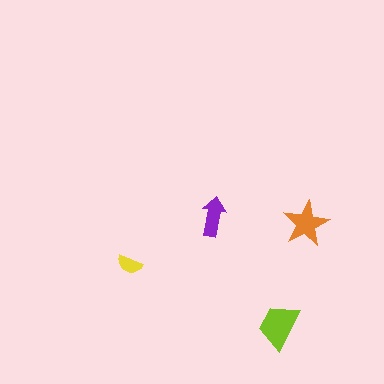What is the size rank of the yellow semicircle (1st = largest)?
4th.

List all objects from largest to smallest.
The lime trapezoid, the orange star, the purple arrow, the yellow semicircle.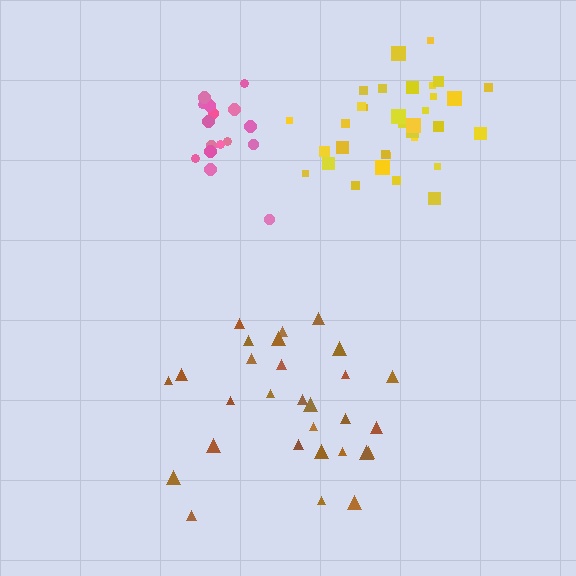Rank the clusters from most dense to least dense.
yellow, pink, brown.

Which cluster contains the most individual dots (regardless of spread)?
Yellow (33).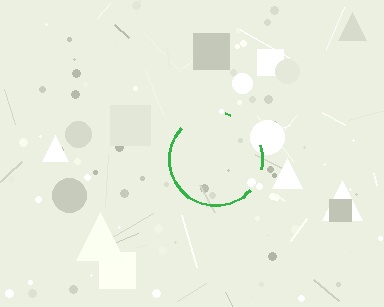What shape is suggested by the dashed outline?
The dashed outline suggests a circle.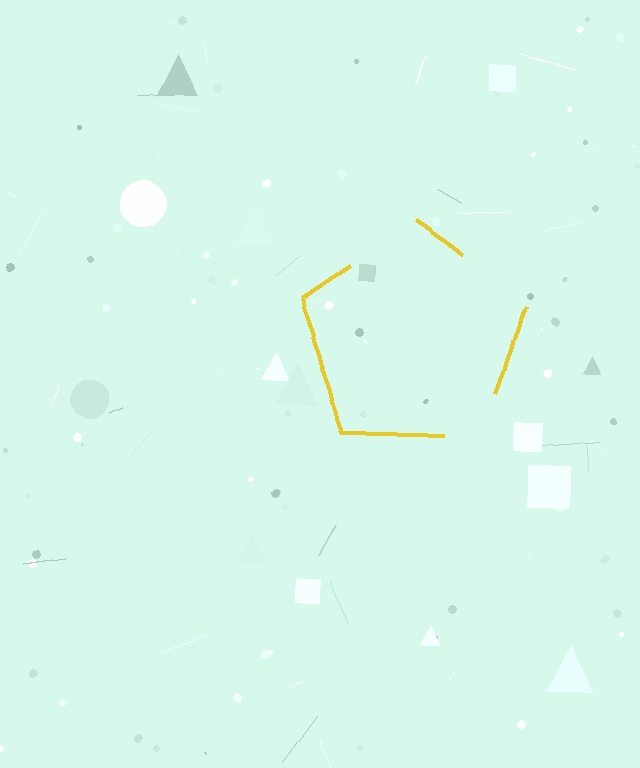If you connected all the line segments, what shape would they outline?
They would outline a pentagon.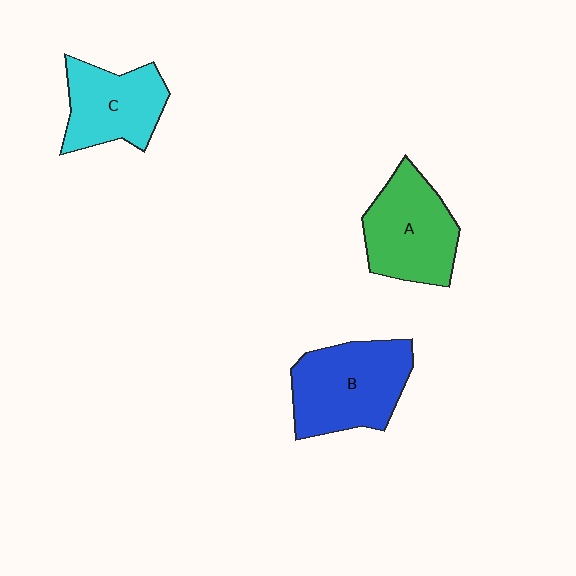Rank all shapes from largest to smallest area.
From largest to smallest: B (blue), A (green), C (cyan).